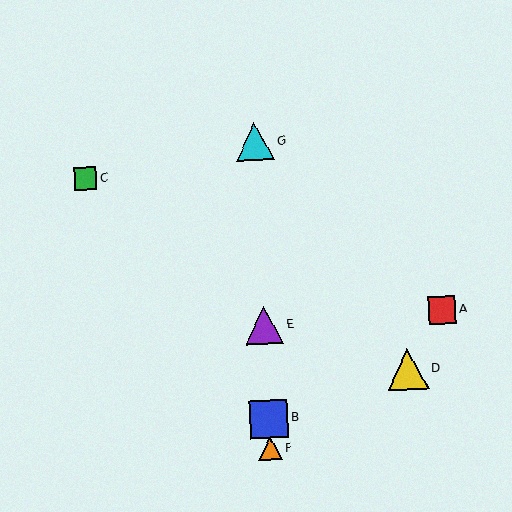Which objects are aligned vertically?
Objects B, E, F, G are aligned vertically.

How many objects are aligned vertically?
4 objects (B, E, F, G) are aligned vertically.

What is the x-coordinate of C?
Object C is at x≈86.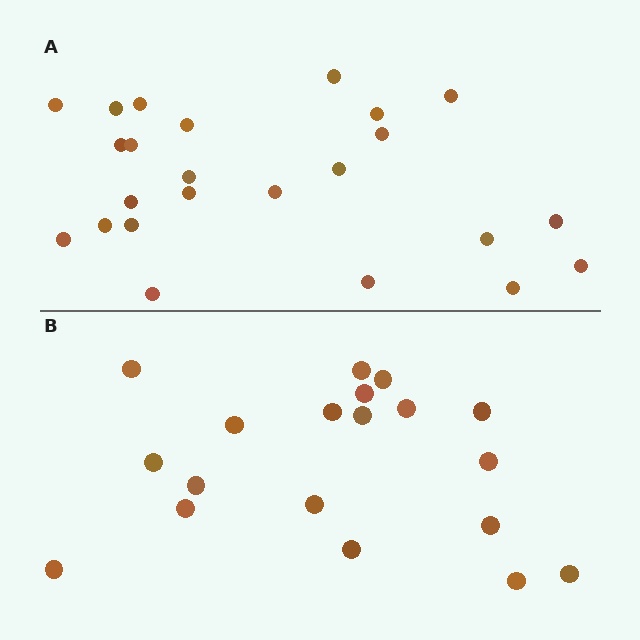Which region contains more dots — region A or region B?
Region A (the top region) has more dots.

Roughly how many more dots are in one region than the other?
Region A has about 5 more dots than region B.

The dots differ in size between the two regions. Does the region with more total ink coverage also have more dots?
No. Region B has more total ink coverage because its dots are larger, but region A actually contains more individual dots. Total area can be misleading — the number of items is what matters here.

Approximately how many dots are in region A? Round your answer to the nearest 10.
About 20 dots. (The exact count is 24, which rounds to 20.)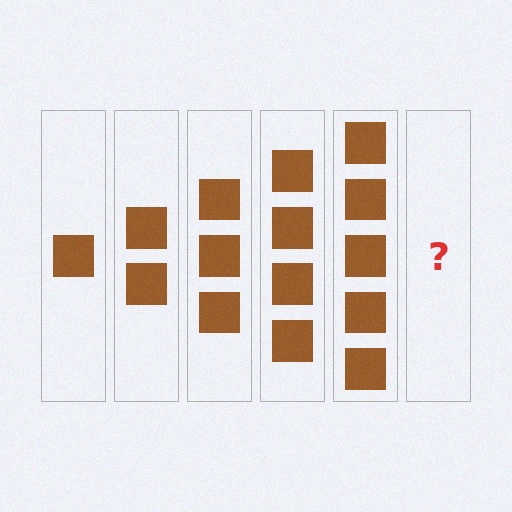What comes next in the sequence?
The next element should be 6 squares.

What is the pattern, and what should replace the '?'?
The pattern is that each step adds one more square. The '?' should be 6 squares.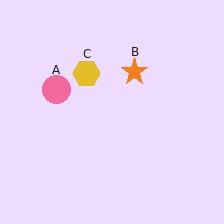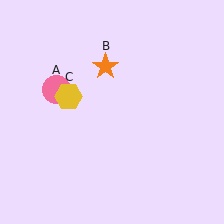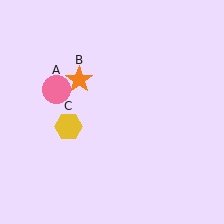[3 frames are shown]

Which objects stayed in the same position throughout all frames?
Pink circle (object A) remained stationary.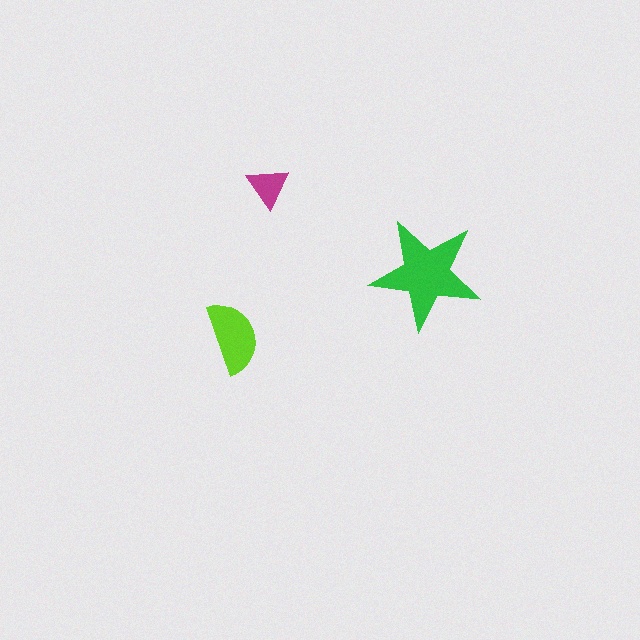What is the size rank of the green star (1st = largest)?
1st.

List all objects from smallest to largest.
The magenta triangle, the lime semicircle, the green star.